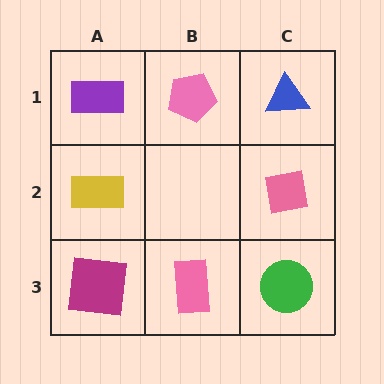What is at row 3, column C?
A green circle.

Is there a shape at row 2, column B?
No, that cell is empty.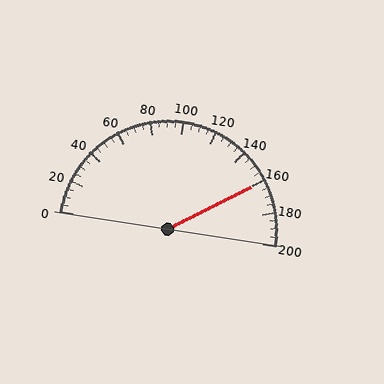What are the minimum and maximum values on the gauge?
The gauge ranges from 0 to 200.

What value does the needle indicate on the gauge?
The needle indicates approximately 160.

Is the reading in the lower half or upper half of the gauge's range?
The reading is in the upper half of the range (0 to 200).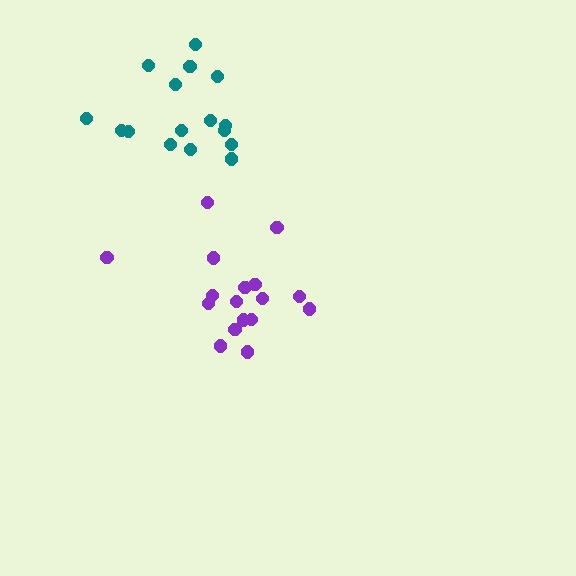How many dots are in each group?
Group 1: 17 dots, Group 2: 16 dots (33 total).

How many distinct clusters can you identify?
There are 2 distinct clusters.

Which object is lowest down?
The purple cluster is bottommost.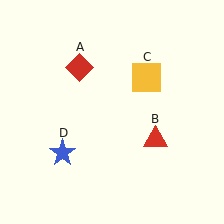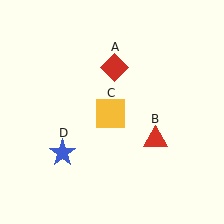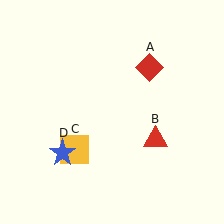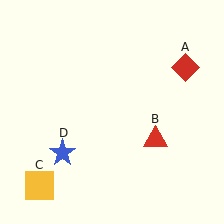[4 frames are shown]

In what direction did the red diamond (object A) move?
The red diamond (object A) moved right.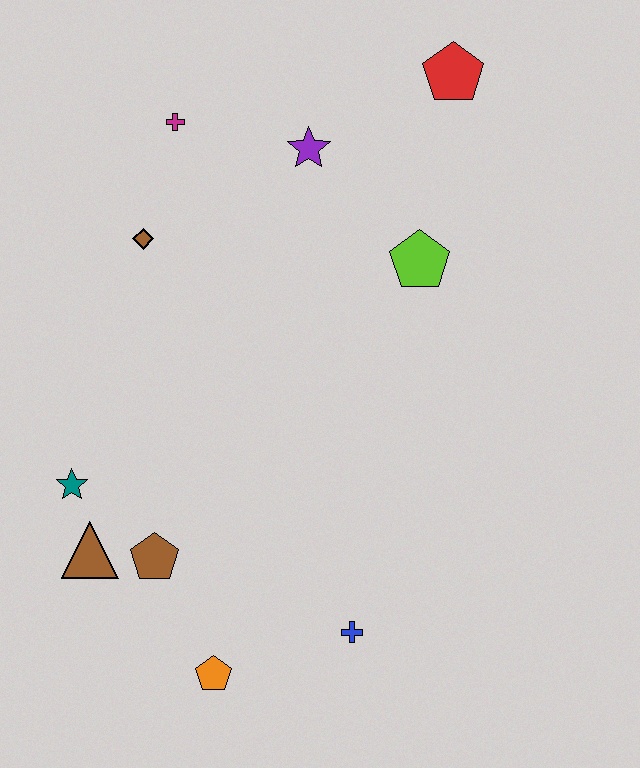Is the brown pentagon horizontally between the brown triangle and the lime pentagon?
Yes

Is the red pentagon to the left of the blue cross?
No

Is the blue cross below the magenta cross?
Yes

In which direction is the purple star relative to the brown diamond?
The purple star is to the right of the brown diamond.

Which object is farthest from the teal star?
The red pentagon is farthest from the teal star.